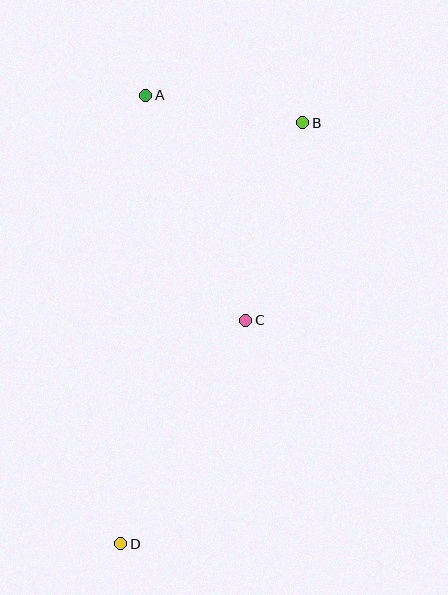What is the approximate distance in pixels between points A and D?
The distance between A and D is approximately 449 pixels.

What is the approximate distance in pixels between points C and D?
The distance between C and D is approximately 256 pixels.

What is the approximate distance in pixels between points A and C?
The distance between A and C is approximately 246 pixels.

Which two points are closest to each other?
Points A and B are closest to each other.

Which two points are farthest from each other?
Points B and D are farthest from each other.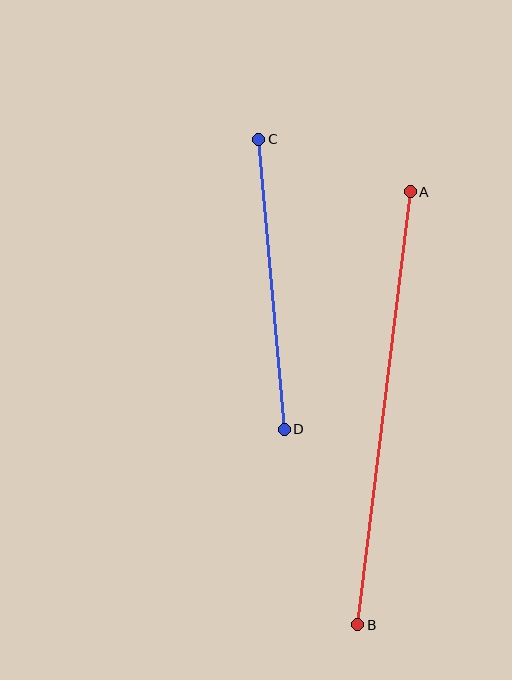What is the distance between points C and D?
The distance is approximately 291 pixels.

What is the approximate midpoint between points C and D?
The midpoint is at approximately (272, 284) pixels.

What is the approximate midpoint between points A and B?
The midpoint is at approximately (384, 408) pixels.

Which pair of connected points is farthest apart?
Points A and B are farthest apart.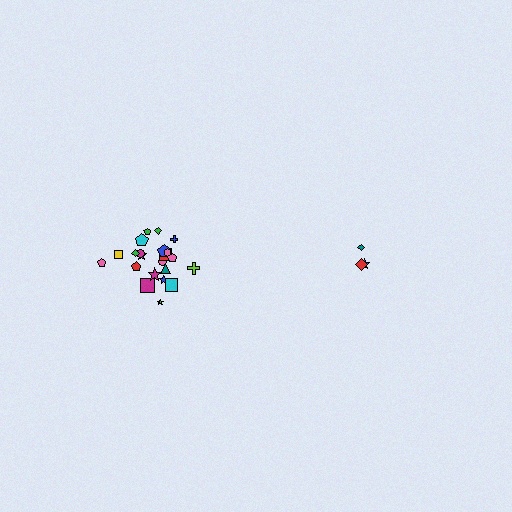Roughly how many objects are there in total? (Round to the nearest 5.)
Roughly 25 objects in total.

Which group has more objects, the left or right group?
The left group.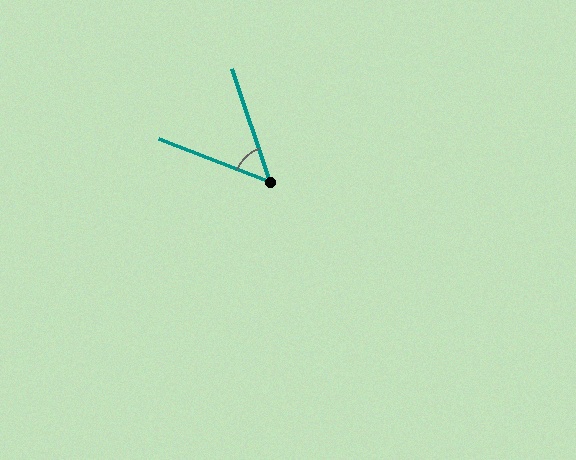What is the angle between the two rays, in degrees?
Approximately 50 degrees.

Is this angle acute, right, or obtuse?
It is acute.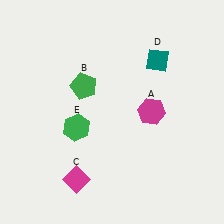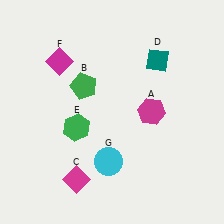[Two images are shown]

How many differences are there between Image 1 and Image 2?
There are 2 differences between the two images.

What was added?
A magenta diamond (F), a cyan circle (G) were added in Image 2.